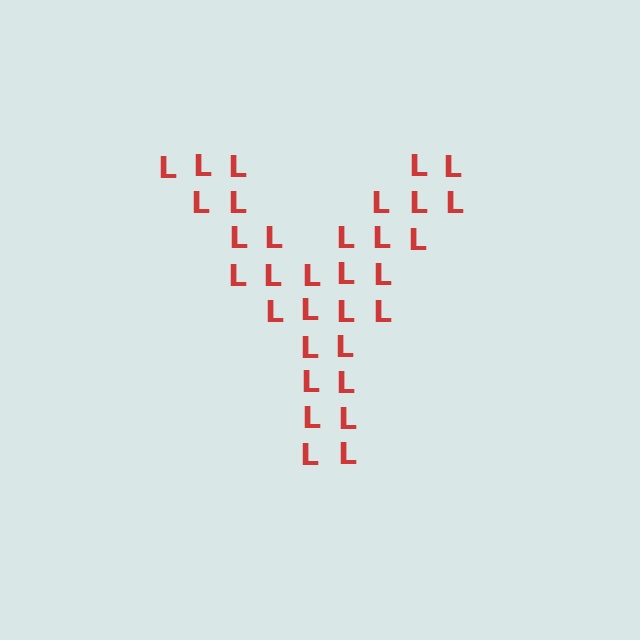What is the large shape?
The large shape is the letter Y.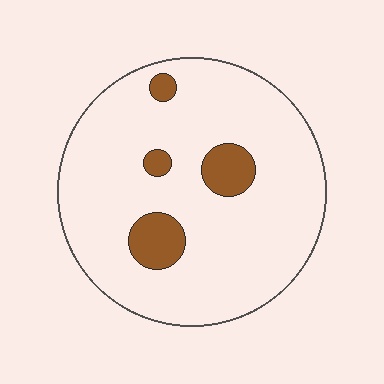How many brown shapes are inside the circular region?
4.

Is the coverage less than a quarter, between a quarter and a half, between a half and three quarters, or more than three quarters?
Less than a quarter.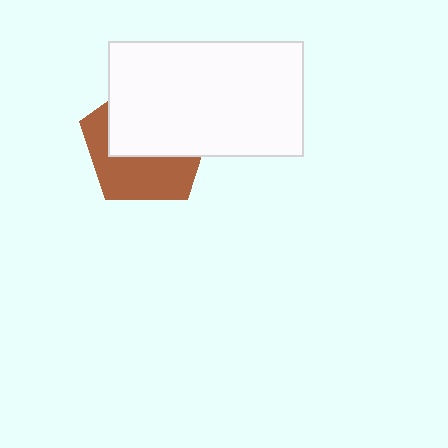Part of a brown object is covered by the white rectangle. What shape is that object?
It is a pentagon.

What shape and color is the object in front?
The object in front is a white rectangle.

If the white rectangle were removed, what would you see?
You would see the complete brown pentagon.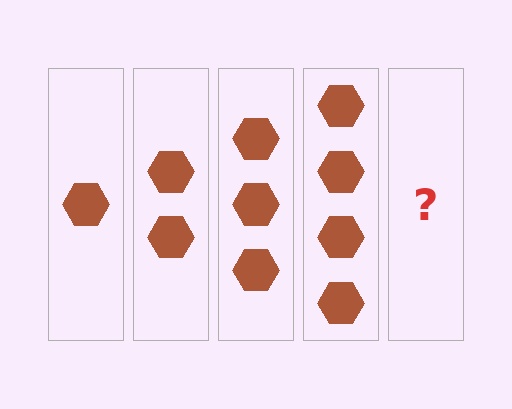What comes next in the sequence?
The next element should be 5 hexagons.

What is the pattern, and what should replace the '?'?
The pattern is that each step adds one more hexagon. The '?' should be 5 hexagons.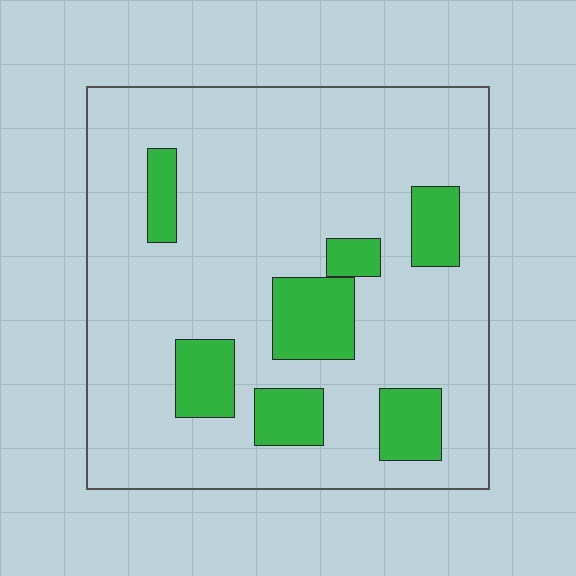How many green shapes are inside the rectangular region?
7.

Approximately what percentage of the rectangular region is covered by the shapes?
Approximately 20%.